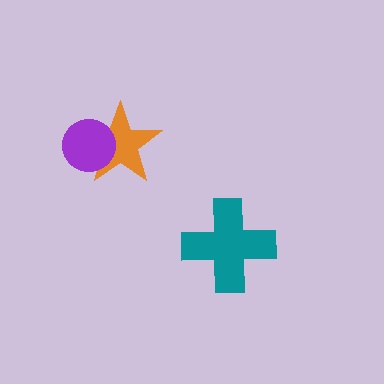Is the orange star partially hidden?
Yes, it is partially covered by another shape.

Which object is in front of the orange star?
The purple circle is in front of the orange star.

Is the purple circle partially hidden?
No, no other shape covers it.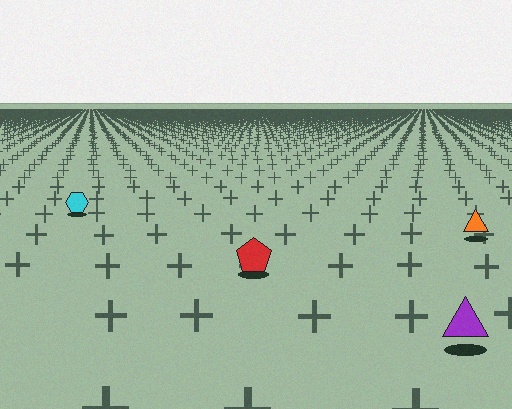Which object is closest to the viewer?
The purple triangle is closest. The texture marks near it are larger and more spread out.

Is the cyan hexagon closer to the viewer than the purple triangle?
No. The purple triangle is closer — you can tell from the texture gradient: the ground texture is coarser near it.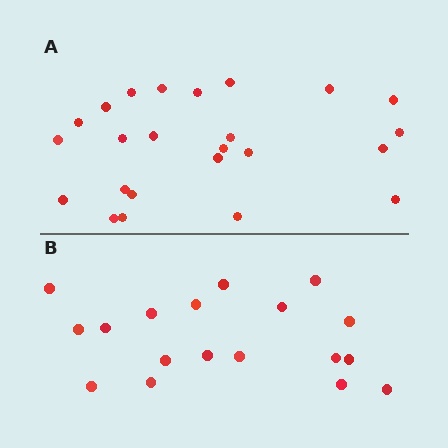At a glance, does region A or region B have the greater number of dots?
Region A (the top region) has more dots.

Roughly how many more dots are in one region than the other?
Region A has about 6 more dots than region B.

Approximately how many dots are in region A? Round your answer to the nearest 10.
About 20 dots. (The exact count is 24, which rounds to 20.)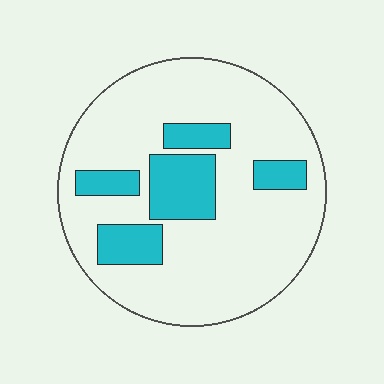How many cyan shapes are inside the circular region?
5.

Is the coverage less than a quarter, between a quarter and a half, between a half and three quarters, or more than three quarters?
Less than a quarter.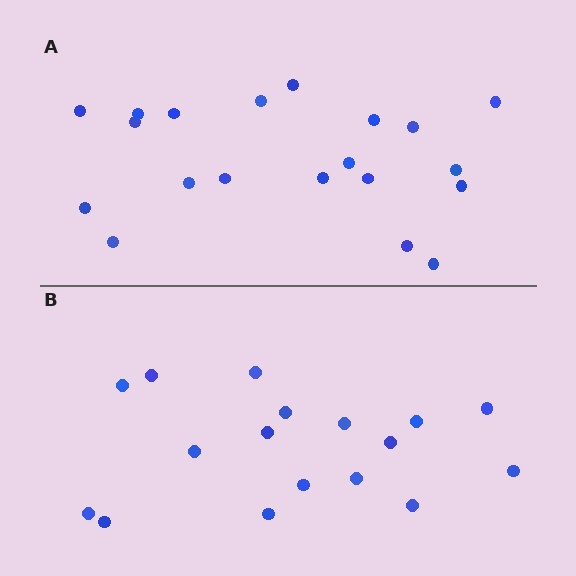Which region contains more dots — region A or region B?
Region A (the top region) has more dots.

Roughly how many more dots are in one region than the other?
Region A has just a few more — roughly 2 or 3 more dots than region B.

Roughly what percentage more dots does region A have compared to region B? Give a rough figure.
About 20% more.